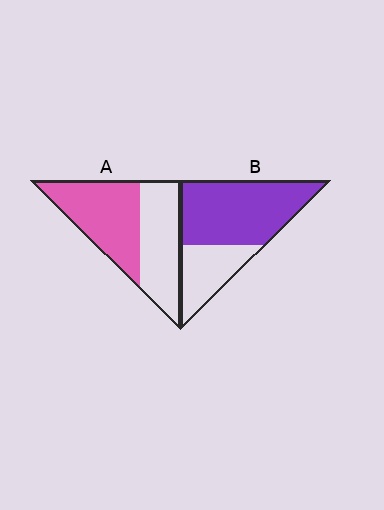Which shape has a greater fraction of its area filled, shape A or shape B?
Shape B.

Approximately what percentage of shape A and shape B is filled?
A is approximately 55% and B is approximately 70%.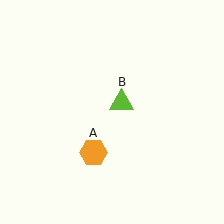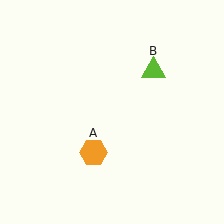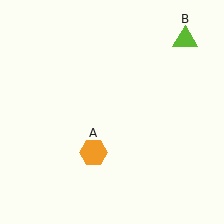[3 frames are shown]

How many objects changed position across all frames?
1 object changed position: lime triangle (object B).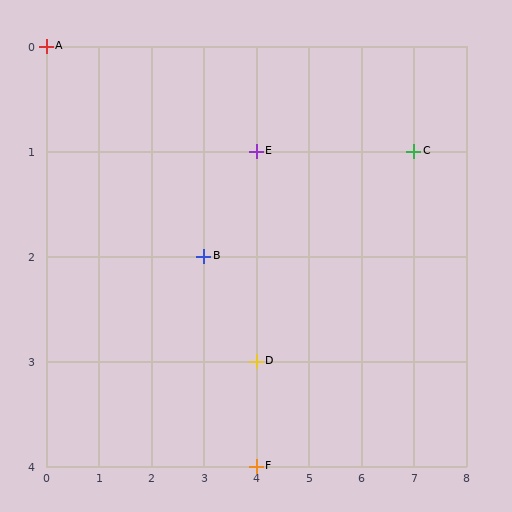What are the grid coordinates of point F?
Point F is at grid coordinates (4, 4).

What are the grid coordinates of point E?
Point E is at grid coordinates (4, 1).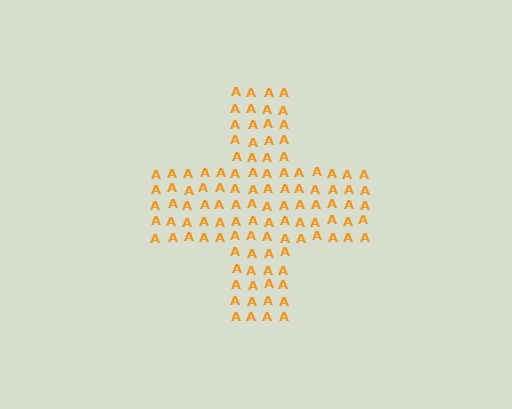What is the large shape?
The large shape is a cross.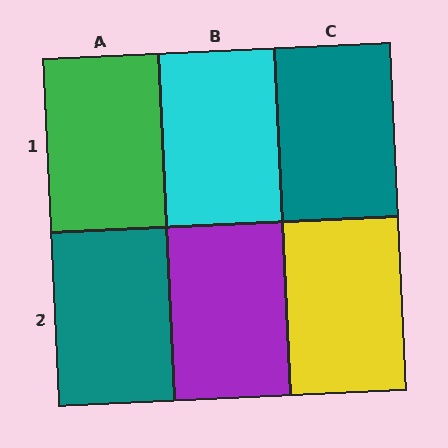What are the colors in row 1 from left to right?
Green, cyan, teal.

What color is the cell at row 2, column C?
Yellow.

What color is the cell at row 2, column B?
Purple.